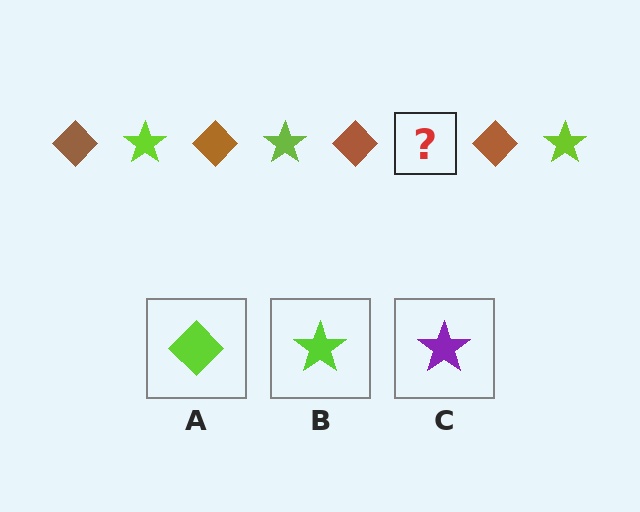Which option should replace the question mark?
Option B.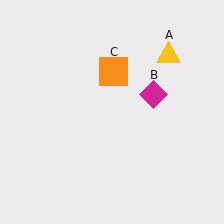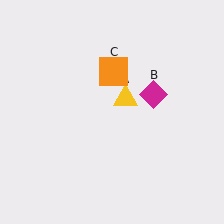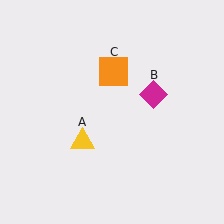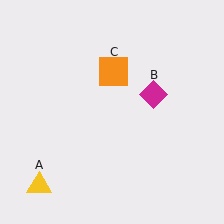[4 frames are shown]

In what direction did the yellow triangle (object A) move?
The yellow triangle (object A) moved down and to the left.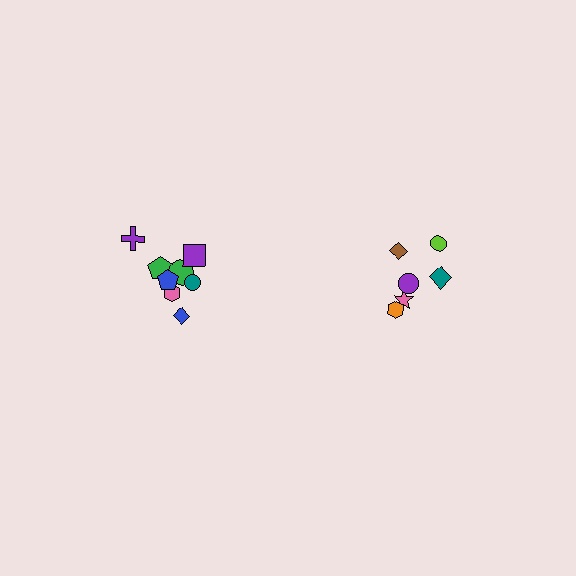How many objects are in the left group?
There are 8 objects.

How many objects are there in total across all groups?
There are 14 objects.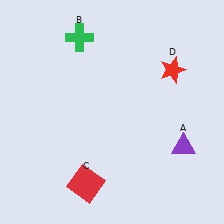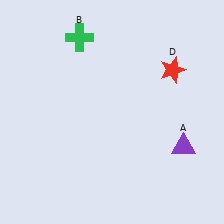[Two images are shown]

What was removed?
The red square (C) was removed in Image 2.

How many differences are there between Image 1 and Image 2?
There is 1 difference between the two images.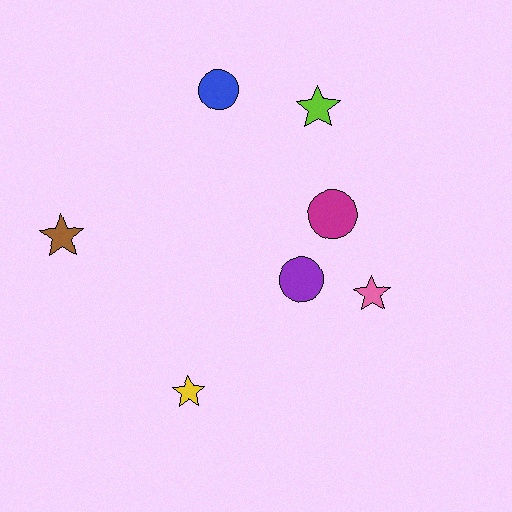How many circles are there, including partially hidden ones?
There are 3 circles.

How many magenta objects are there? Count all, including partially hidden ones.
There is 1 magenta object.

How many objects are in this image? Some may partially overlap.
There are 7 objects.